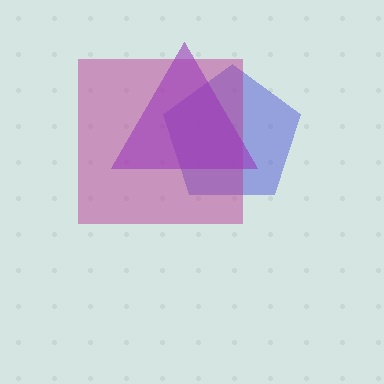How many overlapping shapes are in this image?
There are 3 overlapping shapes in the image.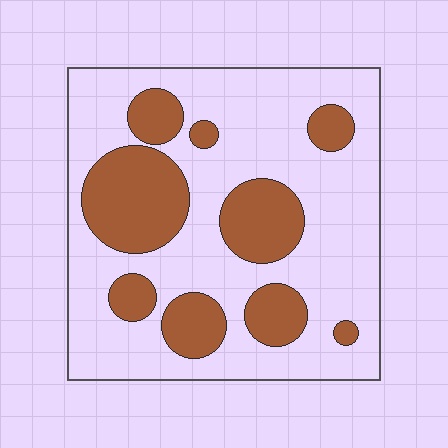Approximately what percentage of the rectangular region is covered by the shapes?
Approximately 30%.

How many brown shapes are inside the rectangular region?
9.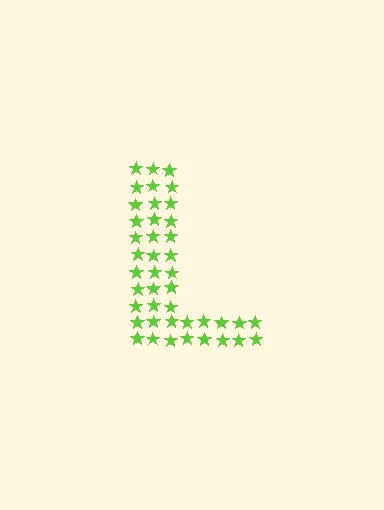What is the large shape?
The large shape is the letter L.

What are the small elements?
The small elements are stars.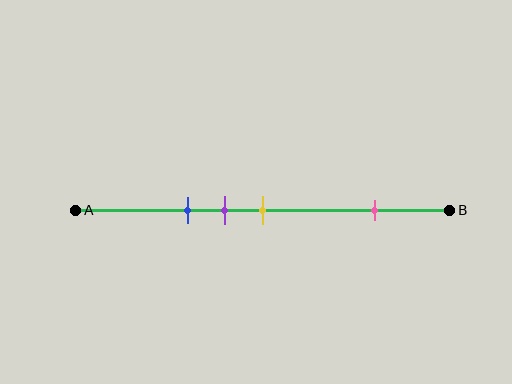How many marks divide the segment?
There are 4 marks dividing the segment.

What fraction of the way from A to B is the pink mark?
The pink mark is approximately 80% (0.8) of the way from A to B.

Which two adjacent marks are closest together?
The purple and yellow marks are the closest adjacent pair.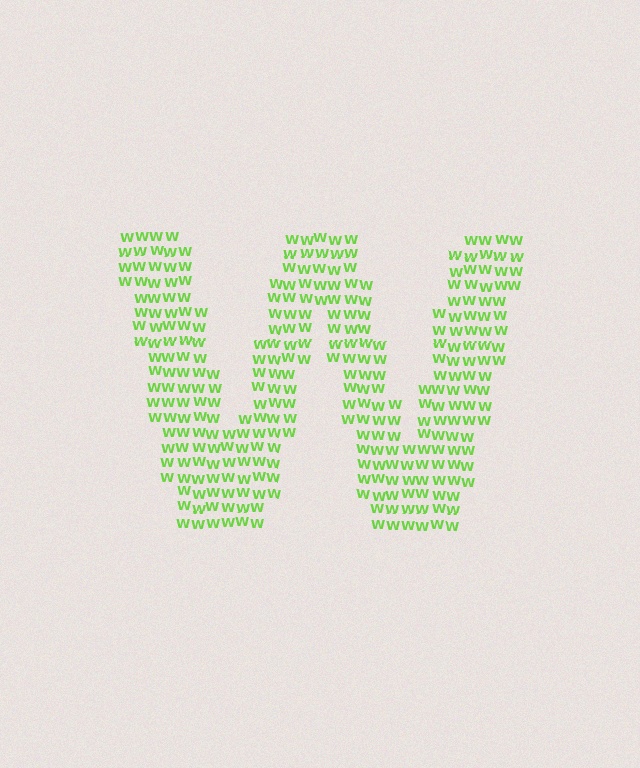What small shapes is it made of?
It is made of small letter W's.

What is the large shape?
The large shape is the letter W.